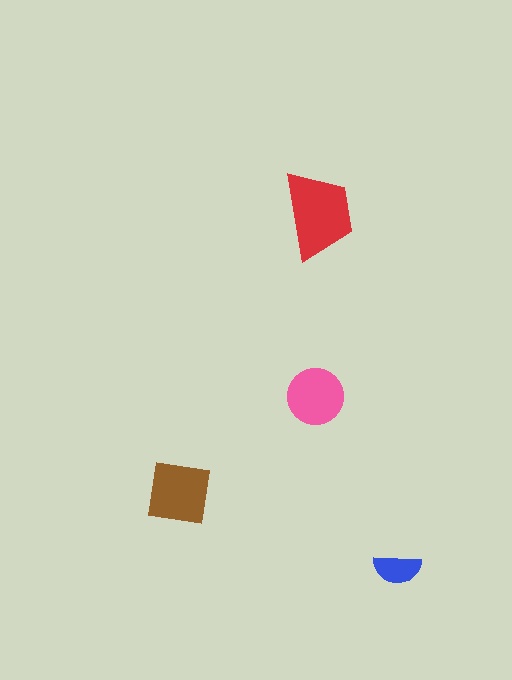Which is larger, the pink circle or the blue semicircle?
The pink circle.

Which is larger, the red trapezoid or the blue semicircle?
The red trapezoid.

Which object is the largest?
The red trapezoid.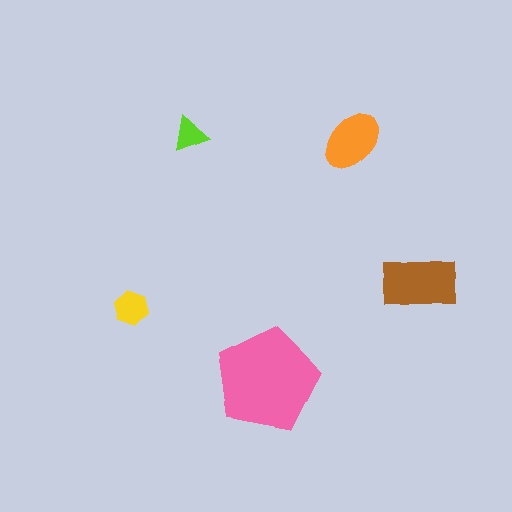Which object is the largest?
The pink pentagon.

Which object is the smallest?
The lime triangle.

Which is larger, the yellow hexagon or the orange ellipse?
The orange ellipse.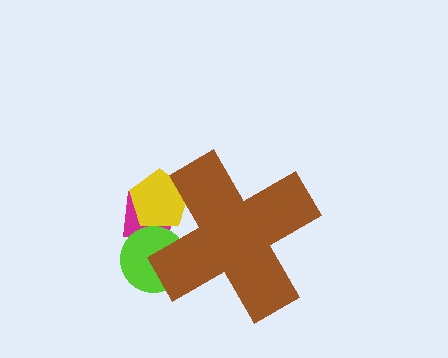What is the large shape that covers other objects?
A brown cross.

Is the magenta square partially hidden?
Yes, the magenta square is partially hidden behind the brown cross.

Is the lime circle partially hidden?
Yes, the lime circle is partially hidden behind the brown cross.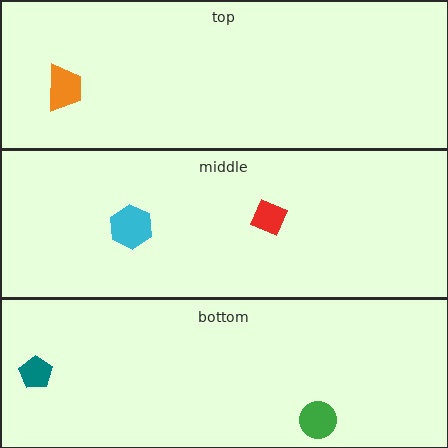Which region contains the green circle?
The bottom region.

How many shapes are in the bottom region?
2.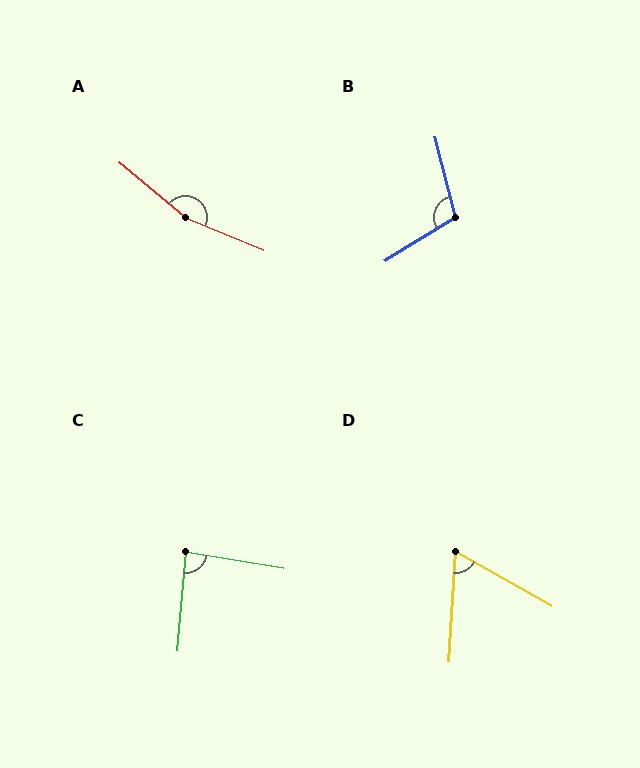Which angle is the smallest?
D, at approximately 64 degrees.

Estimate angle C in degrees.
Approximately 86 degrees.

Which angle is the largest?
A, at approximately 163 degrees.